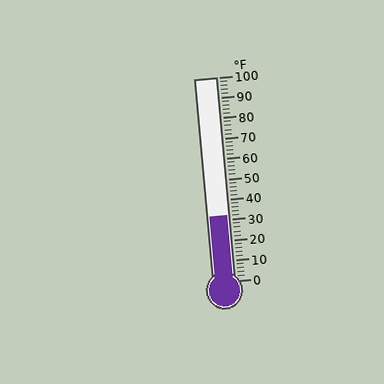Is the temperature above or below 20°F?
The temperature is above 20°F.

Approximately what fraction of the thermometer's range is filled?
The thermometer is filled to approximately 30% of its range.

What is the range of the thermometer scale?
The thermometer scale ranges from 0°F to 100°F.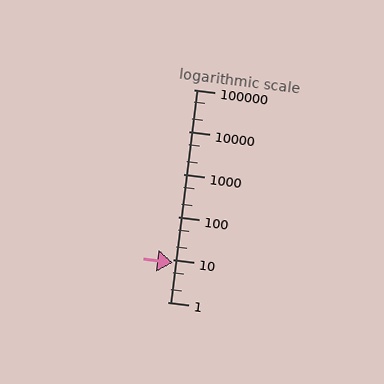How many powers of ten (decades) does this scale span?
The scale spans 5 decades, from 1 to 100000.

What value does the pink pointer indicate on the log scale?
The pointer indicates approximately 8.2.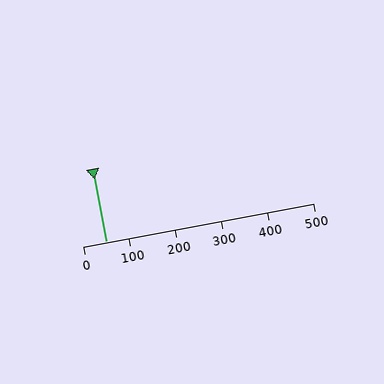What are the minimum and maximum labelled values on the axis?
The axis runs from 0 to 500.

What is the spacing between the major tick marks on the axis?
The major ticks are spaced 100 apart.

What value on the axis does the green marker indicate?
The marker indicates approximately 50.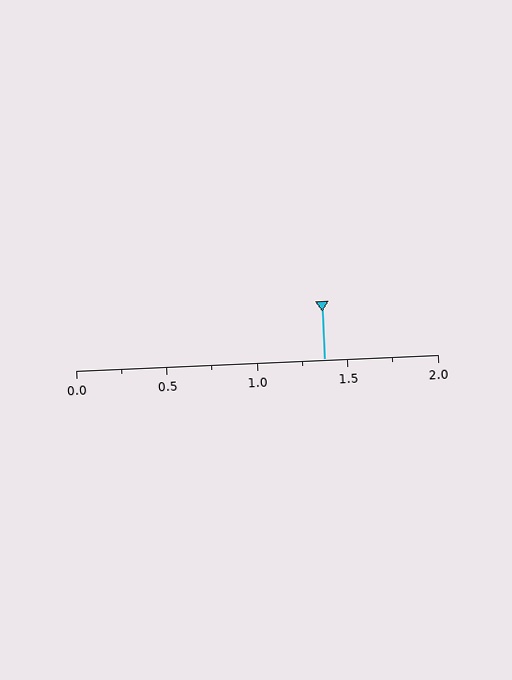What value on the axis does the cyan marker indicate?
The marker indicates approximately 1.38.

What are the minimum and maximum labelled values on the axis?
The axis runs from 0.0 to 2.0.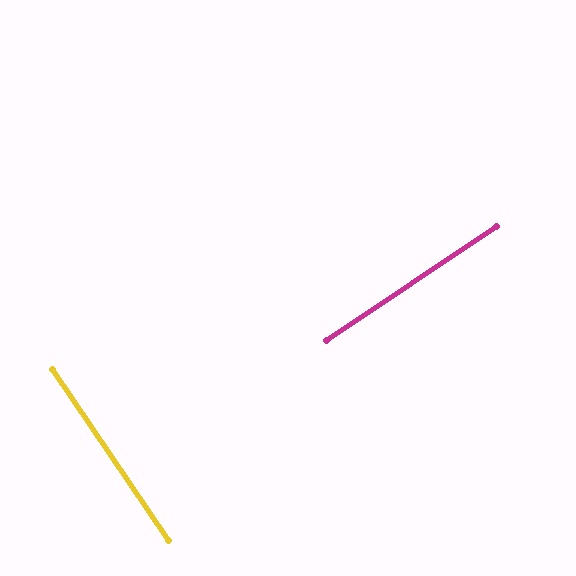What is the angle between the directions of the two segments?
Approximately 90 degrees.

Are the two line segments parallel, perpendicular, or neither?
Perpendicular — they meet at approximately 90°.